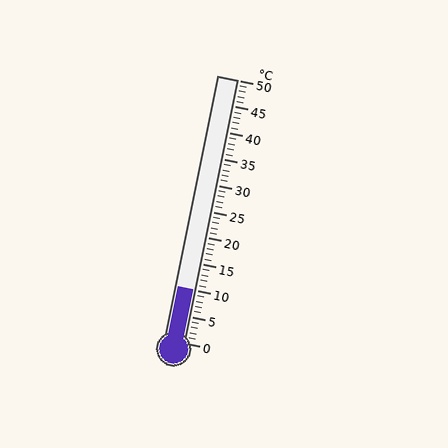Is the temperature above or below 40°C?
The temperature is below 40°C.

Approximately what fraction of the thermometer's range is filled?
The thermometer is filled to approximately 20% of its range.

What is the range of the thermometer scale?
The thermometer scale ranges from 0°C to 50°C.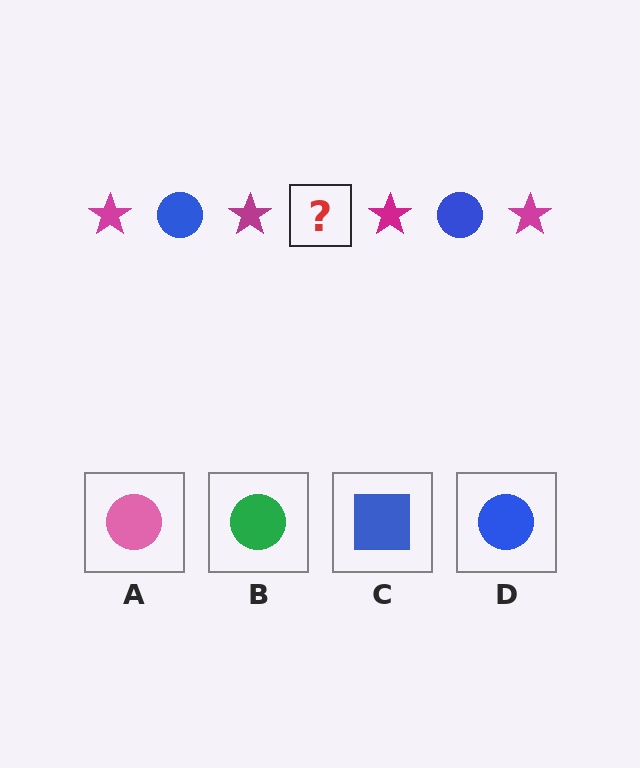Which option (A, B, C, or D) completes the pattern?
D.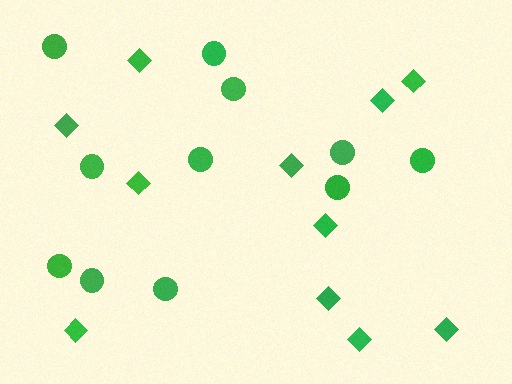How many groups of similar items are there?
There are 2 groups: one group of diamonds (11) and one group of circles (11).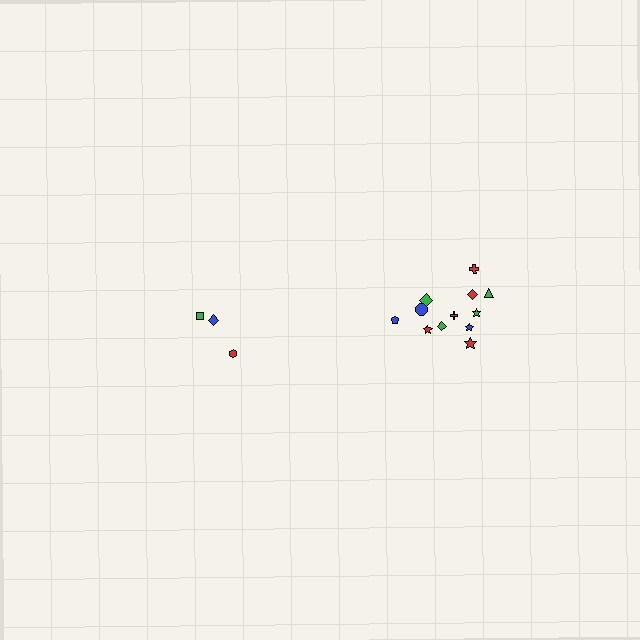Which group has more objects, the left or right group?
The right group.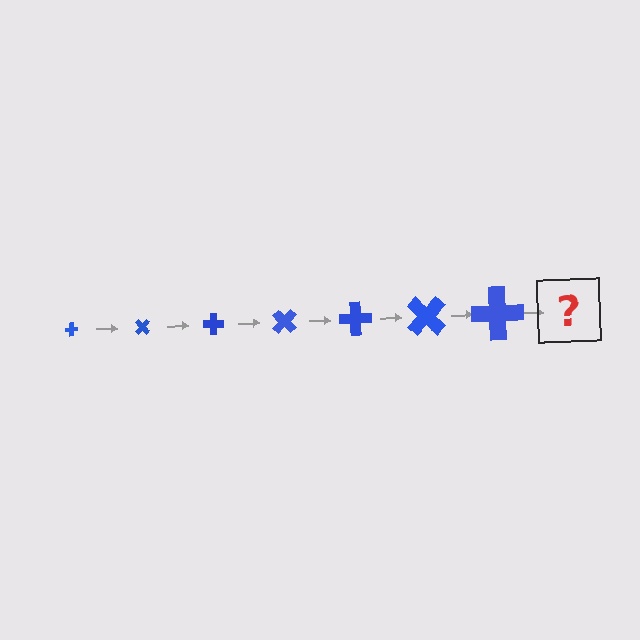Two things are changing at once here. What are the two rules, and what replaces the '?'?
The two rules are that the cross grows larger each step and it rotates 45 degrees each step. The '?' should be a cross, larger than the previous one and rotated 315 degrees from the start.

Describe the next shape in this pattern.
It should be a cross, larger than the previous one and rotated 315 degrees from the start.